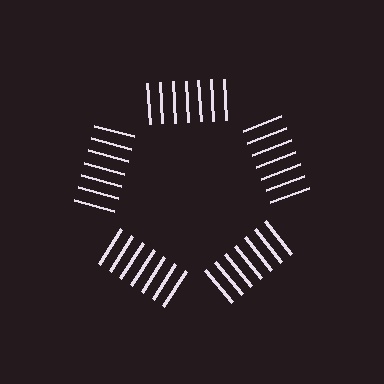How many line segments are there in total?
35 — 7 along each of the 5 edges.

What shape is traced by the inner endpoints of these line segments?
An illusory pentagon — the line segments terminate on its edges but no continuous stroke is drawn.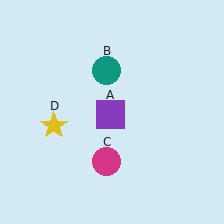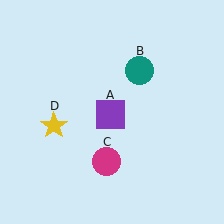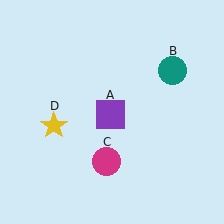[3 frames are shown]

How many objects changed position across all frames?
1 object changed position: teal circle (object B).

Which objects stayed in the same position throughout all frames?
Purple square (object A) and magenta circle (object C) and yellow star (object D) remained stationary.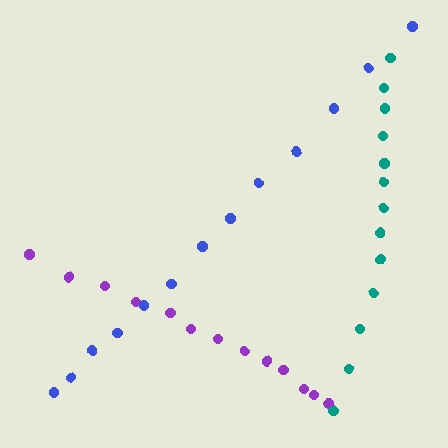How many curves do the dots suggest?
There are 3 distinct paths.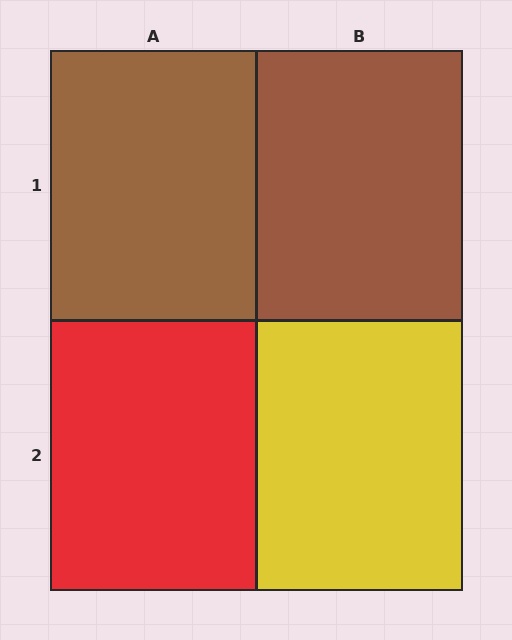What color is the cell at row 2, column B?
Yellow.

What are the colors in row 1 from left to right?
Brown, brown.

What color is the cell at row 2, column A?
Red.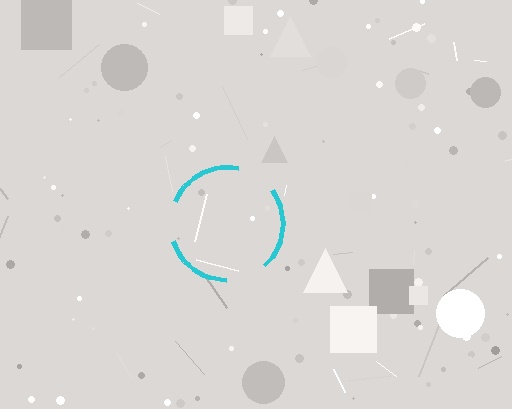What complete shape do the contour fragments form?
The contour fragments form a circle.